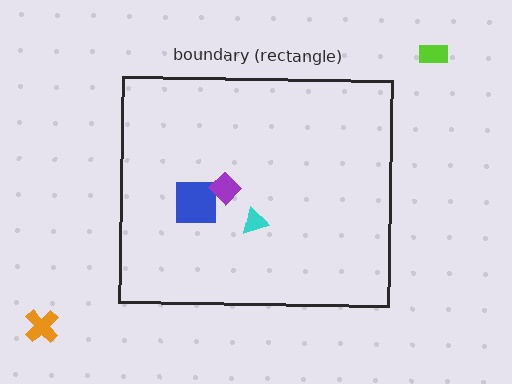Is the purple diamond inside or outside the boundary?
Inside.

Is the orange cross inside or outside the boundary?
Outside.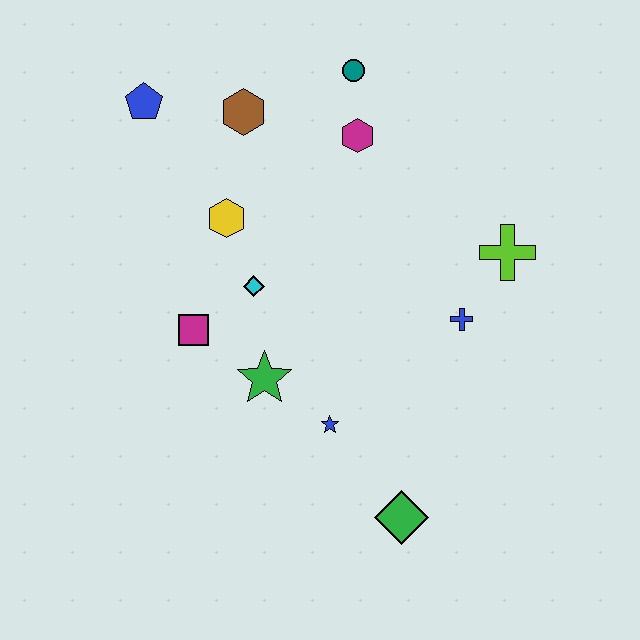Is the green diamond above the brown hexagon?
No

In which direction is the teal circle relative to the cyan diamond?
The teal circle is above the cyan diamond.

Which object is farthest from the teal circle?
The green diamond is farthest from the teal circle.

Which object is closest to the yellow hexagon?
The cyan diamond is closest to the yellow hexagon.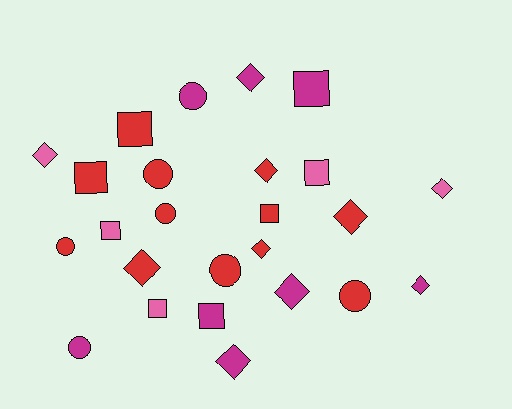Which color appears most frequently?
Red, with 12 objects.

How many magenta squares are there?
There are 2 magenta squares.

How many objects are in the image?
There are 25 objects.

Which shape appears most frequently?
Diamond, with 10 objects.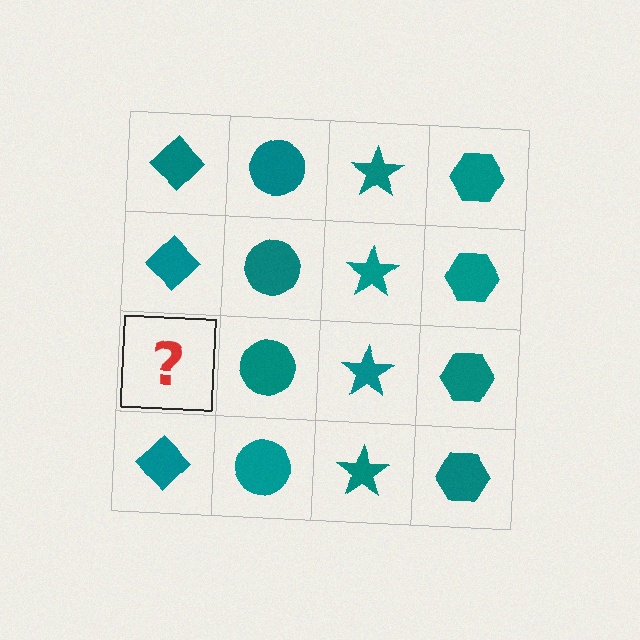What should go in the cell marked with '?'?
The missing cell should contain a teal diamond.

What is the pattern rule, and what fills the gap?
The rule is that each column has a consistent shape. The gap should be filled with a teal diamond.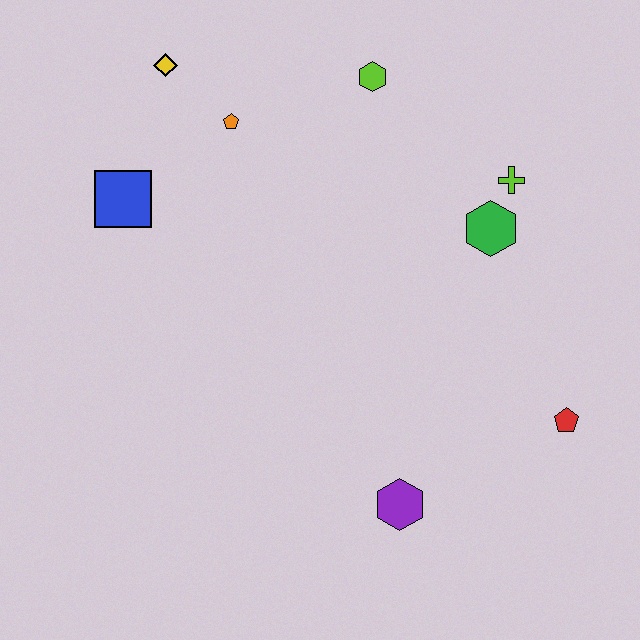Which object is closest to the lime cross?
The green hexagon is closest to the lime cross.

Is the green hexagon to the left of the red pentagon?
Yes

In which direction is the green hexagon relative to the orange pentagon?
The green hexagon is to the right of the orange pentagon.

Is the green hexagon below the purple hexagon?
No